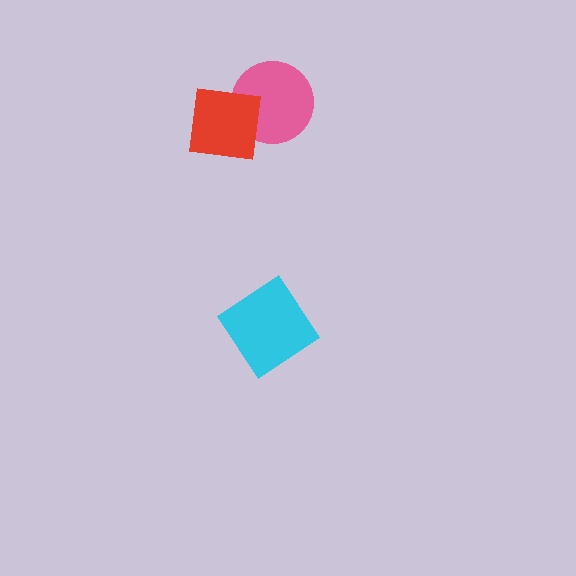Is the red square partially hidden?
No, no other shape covers it.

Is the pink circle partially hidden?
Yes, it is partially covered by another shape.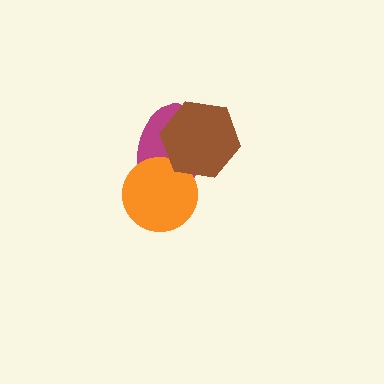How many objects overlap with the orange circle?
2 objects overlap with the orange circle.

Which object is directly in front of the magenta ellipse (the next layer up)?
The orange circle is directly in front of the magenta ellipse.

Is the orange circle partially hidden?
Yes, it is partially covered by another shape.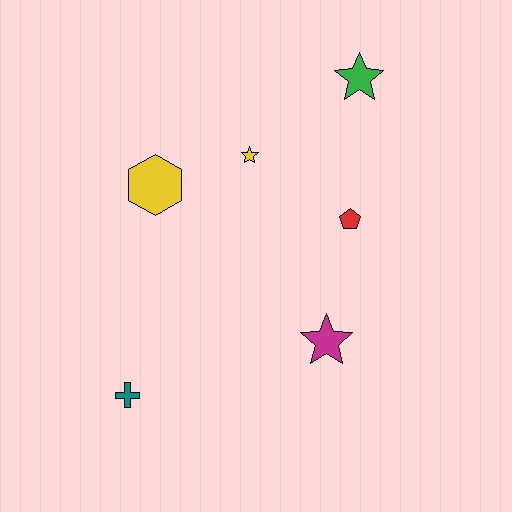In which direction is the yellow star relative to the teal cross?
The yellow star is above the teal cross.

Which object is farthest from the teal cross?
The green star is farthest from the teal cross.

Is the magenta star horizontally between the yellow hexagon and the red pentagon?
Yes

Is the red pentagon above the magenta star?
Yes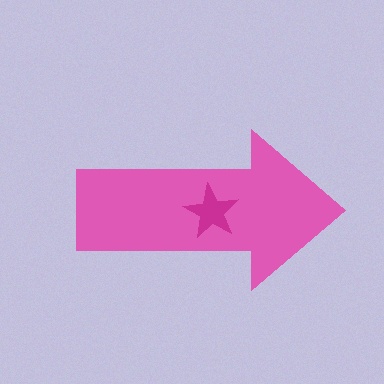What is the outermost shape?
The pink arrow.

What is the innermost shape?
The magenta star.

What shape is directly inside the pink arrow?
The magenta star.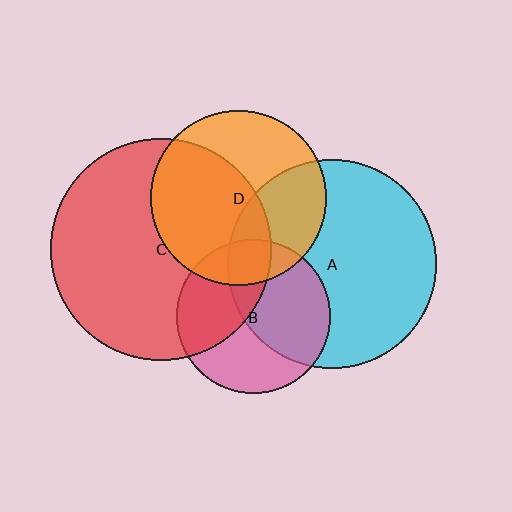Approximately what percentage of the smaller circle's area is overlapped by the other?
Approximately 40%.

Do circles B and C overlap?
Yes.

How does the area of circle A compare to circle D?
Approximately 1.4 times.